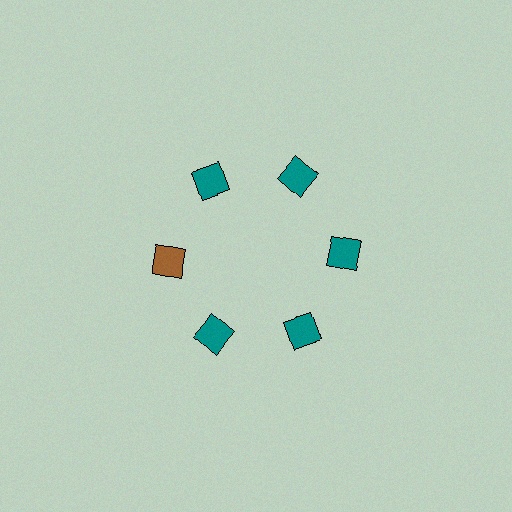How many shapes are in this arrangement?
There are 6 shapes arranged in a ring pattern.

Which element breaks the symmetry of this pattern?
The brown diamond at roughly the 9 o'clock position breaks the symmetry. All other shapes are teal diamonds.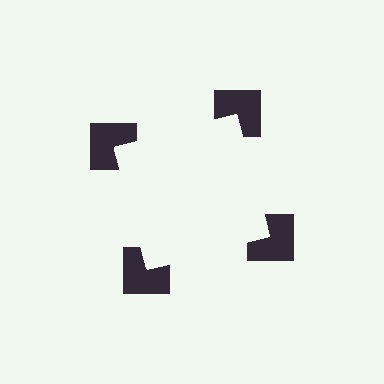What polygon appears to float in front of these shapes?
An illusory square — its edges are inferred from the aligned wedge cuts in the notched squares, not physically drawn.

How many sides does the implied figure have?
4 sides.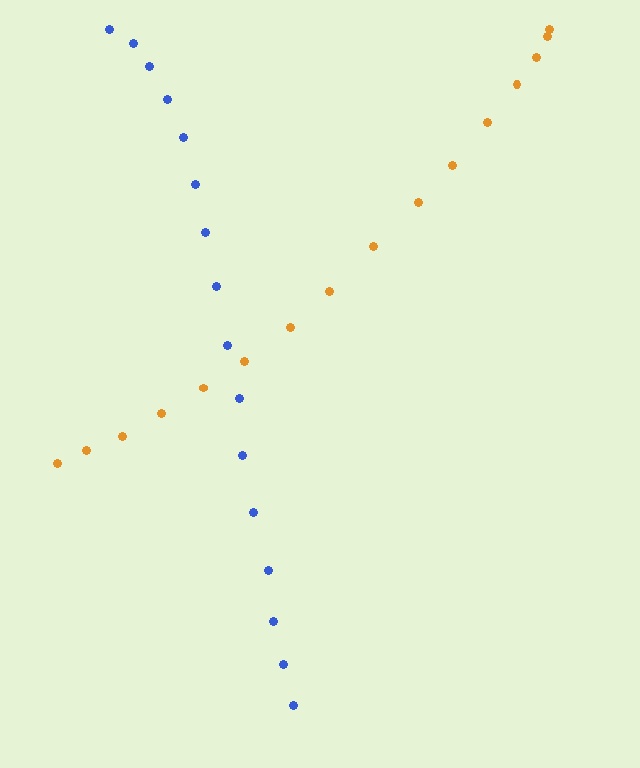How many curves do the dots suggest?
There are 2 distinct paths.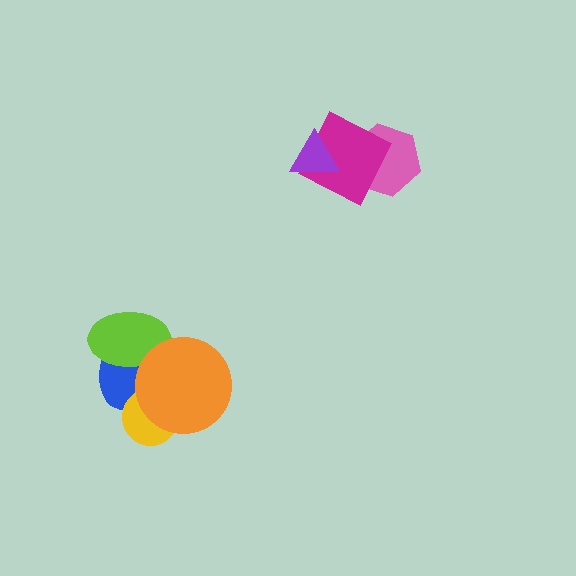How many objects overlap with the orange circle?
3 objects overlap with the orange circle.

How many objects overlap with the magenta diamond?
2 objects overlap with the magenta diamond.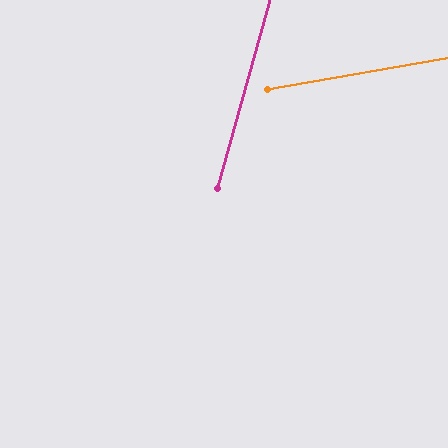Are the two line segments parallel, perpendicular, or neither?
Neither parallel nor perpendicular — they differ by about 65°.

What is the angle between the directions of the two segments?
Approximately 65 degrees.